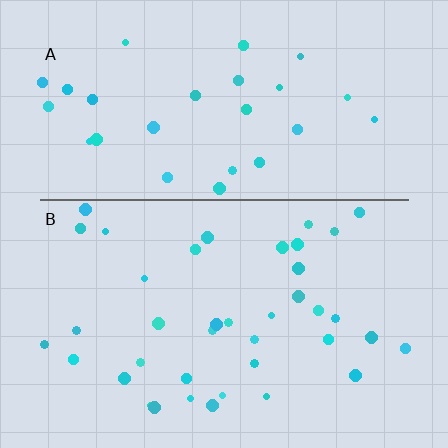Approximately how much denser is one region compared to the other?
Approximately 1.4× — region B over region A.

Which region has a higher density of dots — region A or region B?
B (the bottom).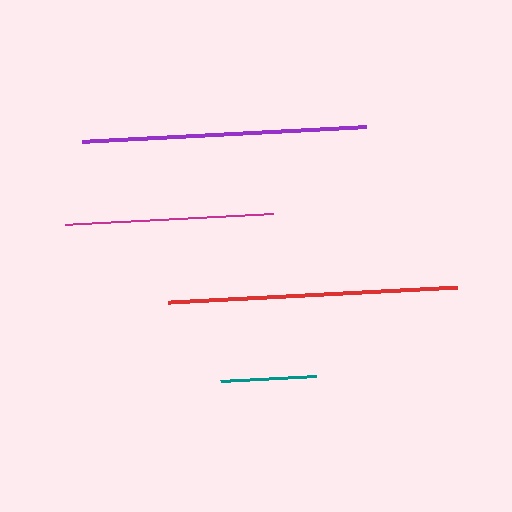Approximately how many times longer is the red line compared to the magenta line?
The red line is approximately 1.4 times the length of the magenta line.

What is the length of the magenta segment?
The magenta segment is approximately 208 pixels long.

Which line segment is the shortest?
The teal line is the shortest at approximately 95 pixels.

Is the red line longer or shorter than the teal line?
The red line is longer than the teal line.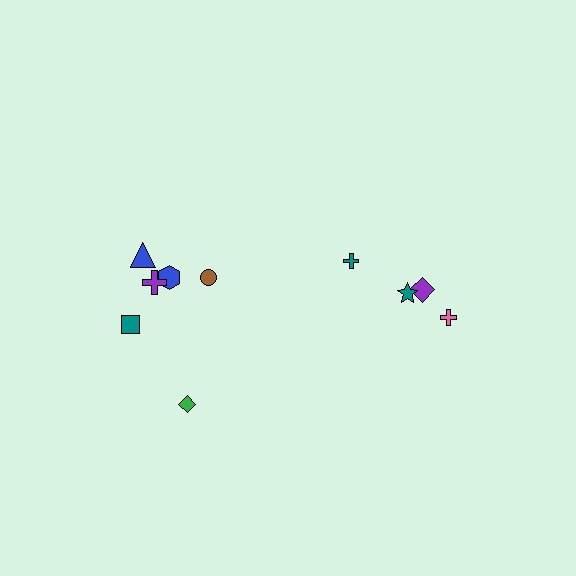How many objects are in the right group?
There are 4 objects.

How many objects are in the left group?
There are 6 objects.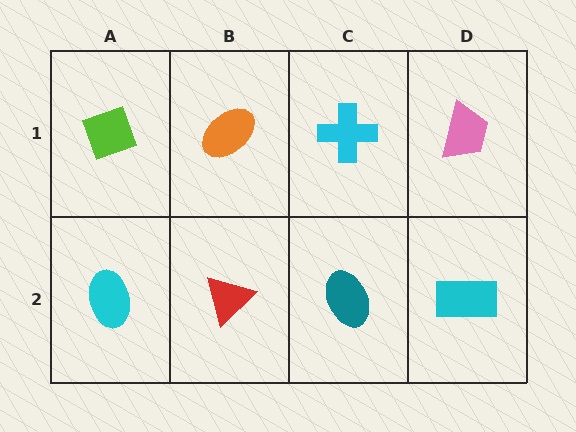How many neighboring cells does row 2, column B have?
3.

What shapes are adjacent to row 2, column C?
A cyan cross (row 1, column C), a red triangle (row 2, column B), a cyan rectangle (row 2, column D).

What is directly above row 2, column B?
An orange ellipse.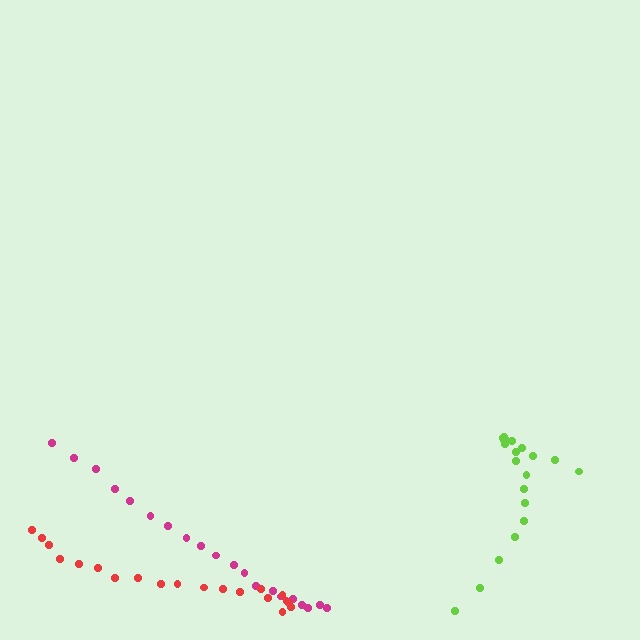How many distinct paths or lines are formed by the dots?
There are 3 distinct paths.